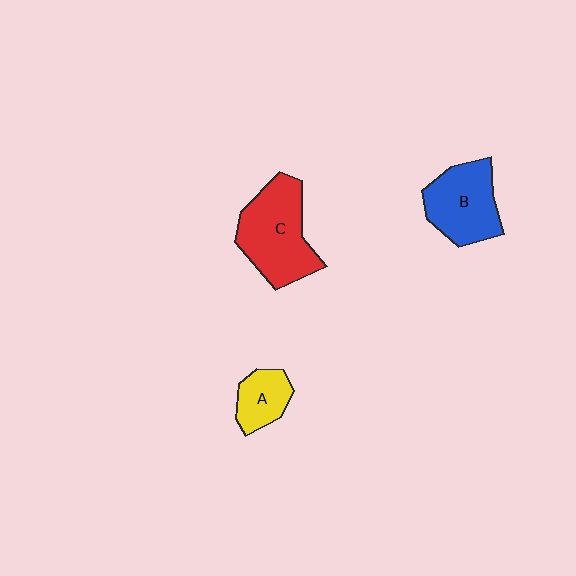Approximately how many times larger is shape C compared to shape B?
Approximately 1.2 times.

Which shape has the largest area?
Shape C (red).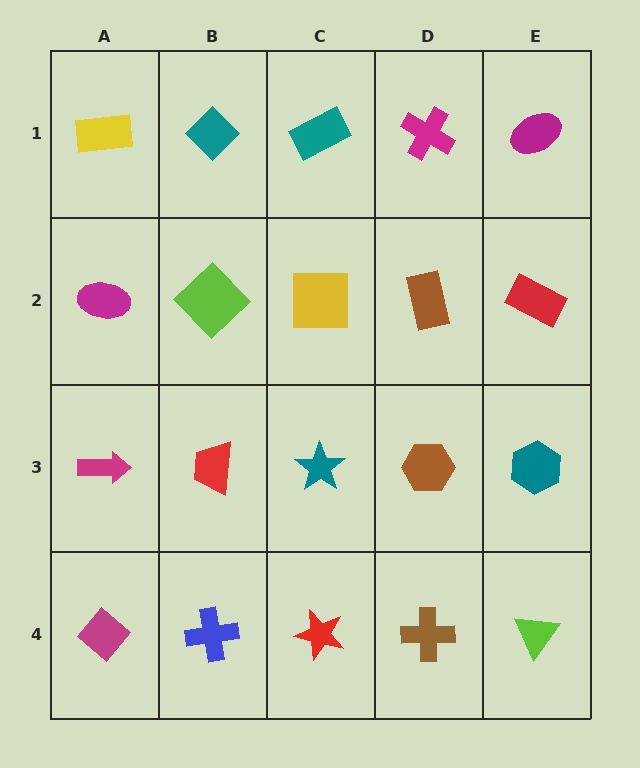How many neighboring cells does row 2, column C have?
4.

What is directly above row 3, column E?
A red rectangle.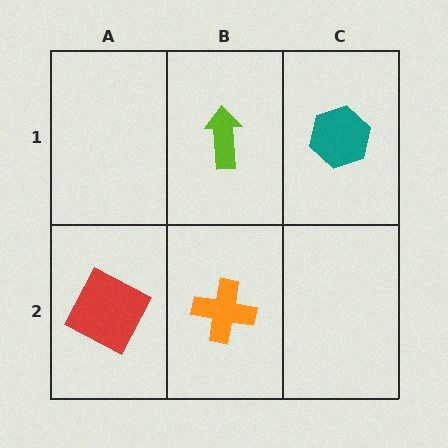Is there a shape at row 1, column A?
No, that cell is empty.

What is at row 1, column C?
A teal hexagon.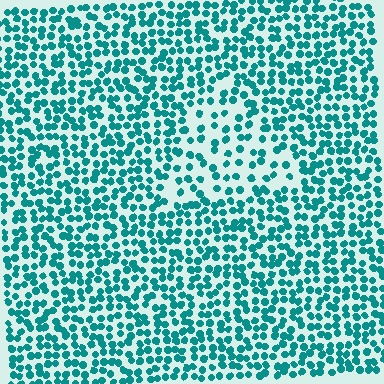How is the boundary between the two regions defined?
The boundary is defined by a change in element density (approximately 1.8x ratio). All elements are the same color, size, and shape.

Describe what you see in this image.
The image contains small teal elements arranged at two different densities. A triangle-shaped region is visible where the elements are less densely packed than the surrounding area.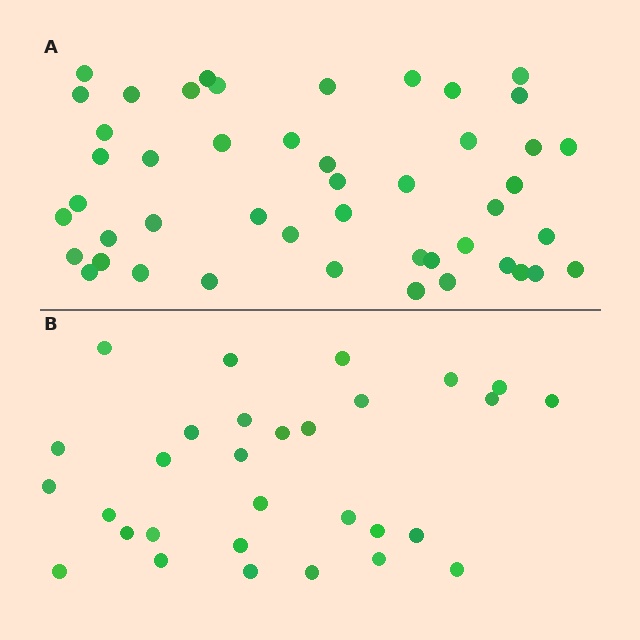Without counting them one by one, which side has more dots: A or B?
Region A (the top region) has more dots.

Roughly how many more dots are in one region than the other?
Region A has approximately 15 more dots than region B.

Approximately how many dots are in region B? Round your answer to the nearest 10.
About 30 dots.